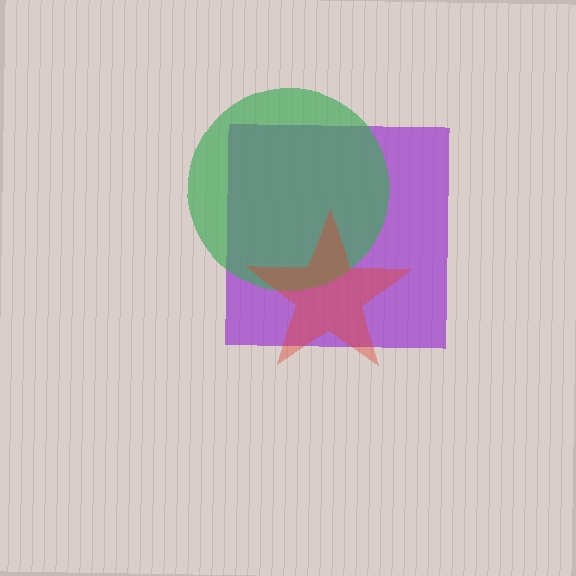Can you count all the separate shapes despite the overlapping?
Yes, there are 3 separate shapes.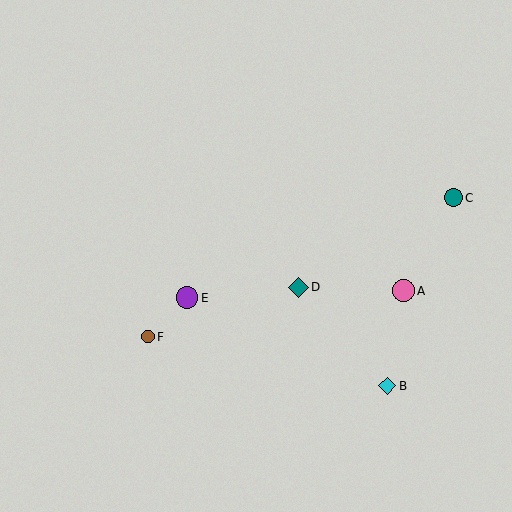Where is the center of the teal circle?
The center of the teal circle is at (453, 198).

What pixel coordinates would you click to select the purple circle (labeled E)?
Click at (187, 298) to select the purple circle E.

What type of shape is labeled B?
Shape B is a cyan diamond.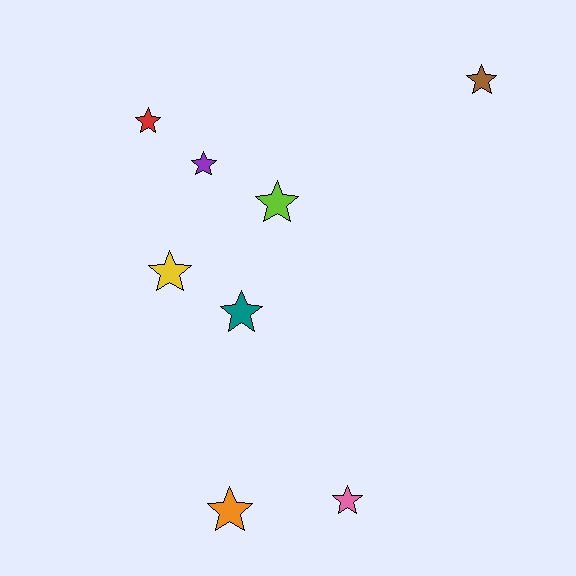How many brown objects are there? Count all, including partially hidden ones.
There is 1 brown object.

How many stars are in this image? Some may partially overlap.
There are 8 stars.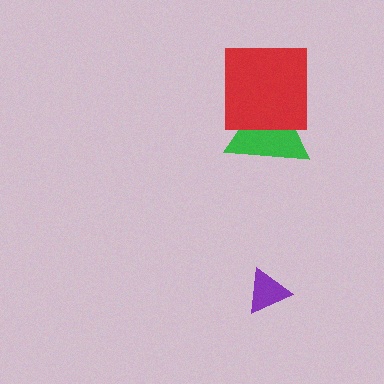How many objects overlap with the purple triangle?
0 objects overlap with the purple triangle.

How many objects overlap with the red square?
1 object overlaps with the red square.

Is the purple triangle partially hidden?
No, no other shape covers it.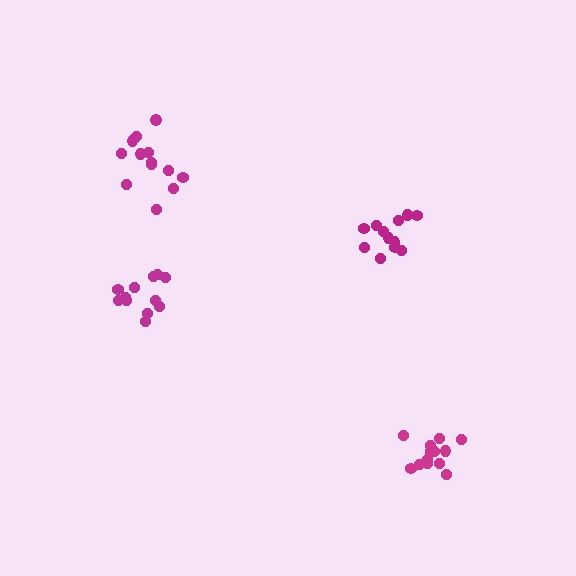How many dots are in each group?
Group 1: 13 dots, Group 2: 12 dots, Group 3: 13 dots, Group 4: 12 dots (50 total).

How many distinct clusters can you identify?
There are 4 distinct clusters.